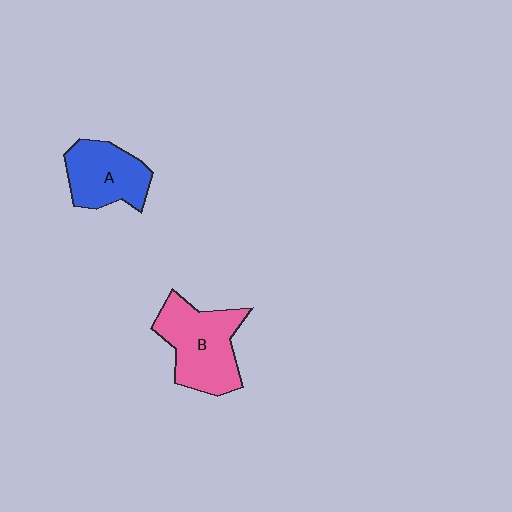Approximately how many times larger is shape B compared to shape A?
Approximately 1.3 times.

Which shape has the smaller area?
Shape A (blue).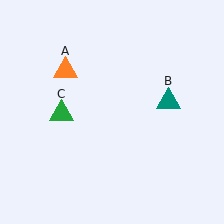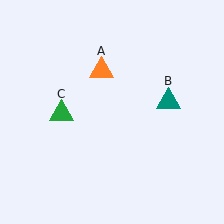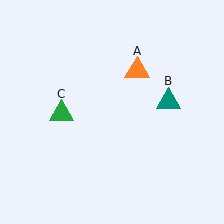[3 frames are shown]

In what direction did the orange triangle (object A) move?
The orange triangle (object A) moved right.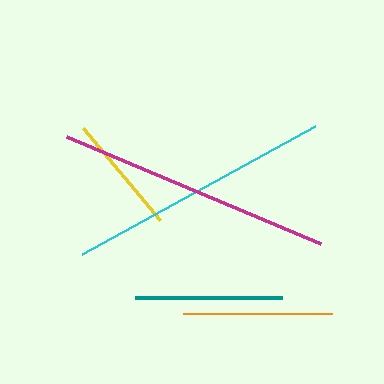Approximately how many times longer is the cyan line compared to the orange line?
The cyan line is approximately 1.8 times the length of the orange line.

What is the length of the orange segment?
The orange segment is approximately 150 pixels long.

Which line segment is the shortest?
The yellow line is the shortest at approximately 120 pixels.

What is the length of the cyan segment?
The cyan segment is approximately 266 pixels long.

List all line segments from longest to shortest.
From longest to shortest: magenta, cyan, orange, teal, yellow.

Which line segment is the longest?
The magenta line is the longest at approximately 275 pixels.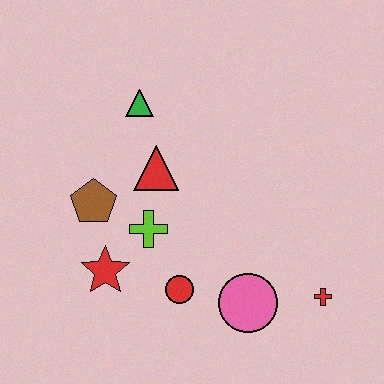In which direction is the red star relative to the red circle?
The red star is to the left of the red circle.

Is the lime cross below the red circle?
No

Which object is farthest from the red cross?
The green triangle is farthest from the red cross.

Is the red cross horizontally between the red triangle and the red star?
No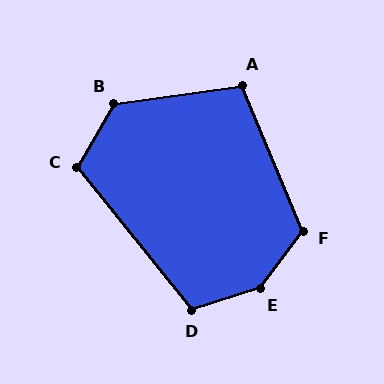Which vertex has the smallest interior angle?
A, at approximately 105 degrees.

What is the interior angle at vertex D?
Approximately 111 degrees (obtuse).